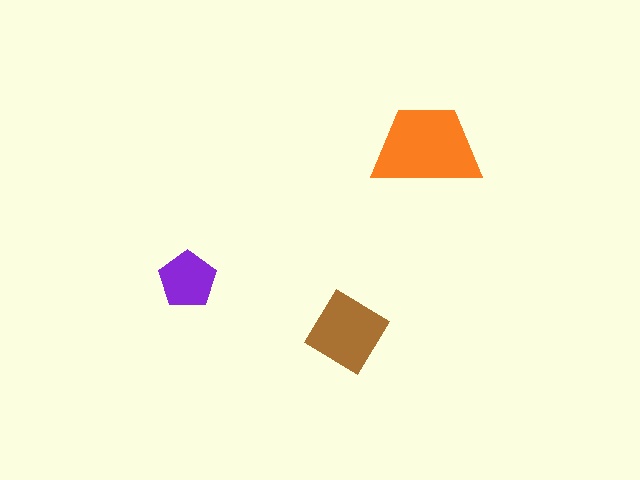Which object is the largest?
The orange trapezoid.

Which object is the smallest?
The purple pentagon.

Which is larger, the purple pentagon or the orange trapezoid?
The orange trapezoid.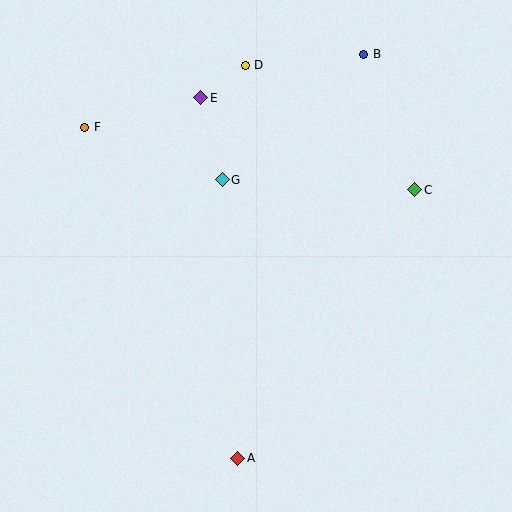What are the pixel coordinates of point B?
Point B is at (364, 54).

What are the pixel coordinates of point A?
Point A is at (238, 458).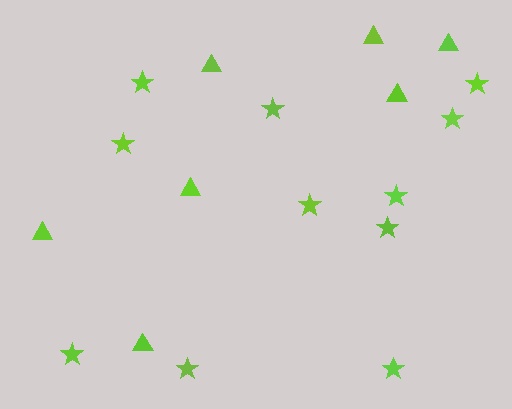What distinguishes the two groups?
There are 2 groups: one group of triangles (7) and one group of stars (11).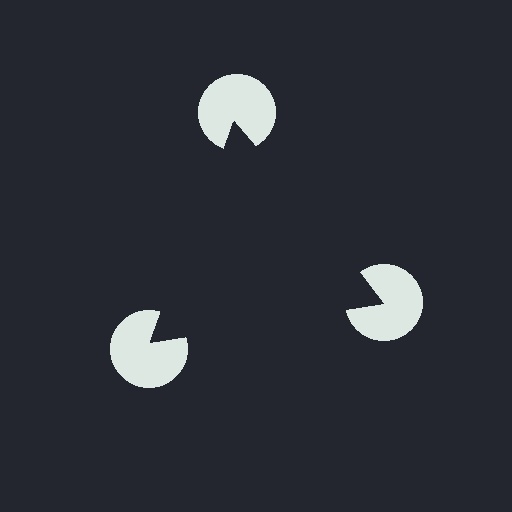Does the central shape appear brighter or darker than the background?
It typically appears slightly darker than the background, even though no actual brightness change is drawn.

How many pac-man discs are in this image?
There are 3 — one at each vertex of the illusory triangle.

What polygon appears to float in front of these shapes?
An illusory triangle — its edges are inferred from the aligned wedge cuts in the pac-man discs, not physically drawn.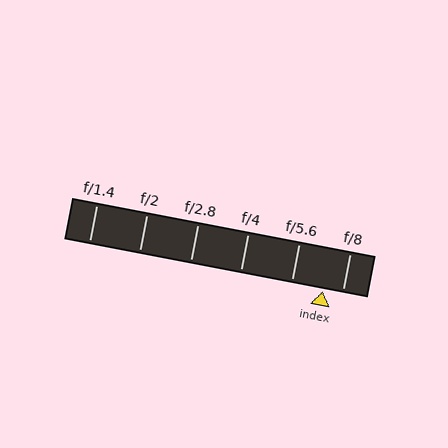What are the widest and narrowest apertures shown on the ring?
The widest aperture shown is f/1.4 and the narrowest is f/8.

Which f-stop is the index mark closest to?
The index mark is closest to f/8.